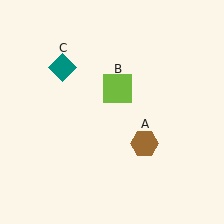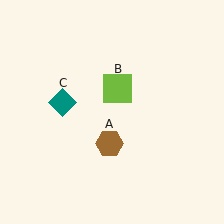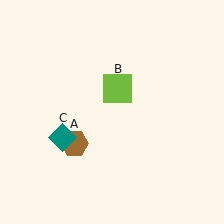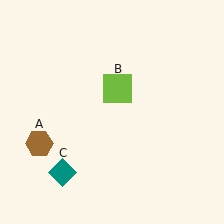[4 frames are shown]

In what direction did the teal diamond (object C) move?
The teal diamond (object C) moved down.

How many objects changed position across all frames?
2 objects changed position: brown hexagon (object A), teal diamond (object C).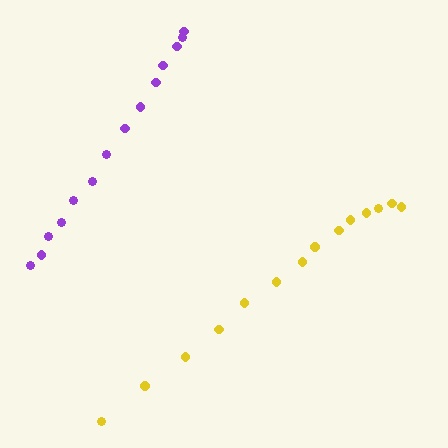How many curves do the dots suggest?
There are 2 distinct paths.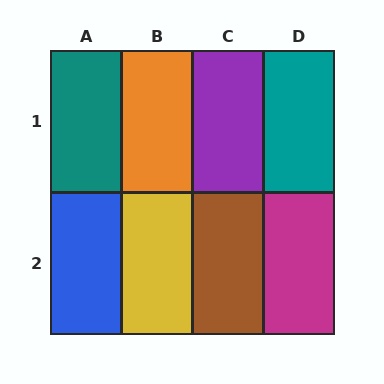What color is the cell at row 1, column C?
Purple.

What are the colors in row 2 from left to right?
Blue, yellow, brown, magenta.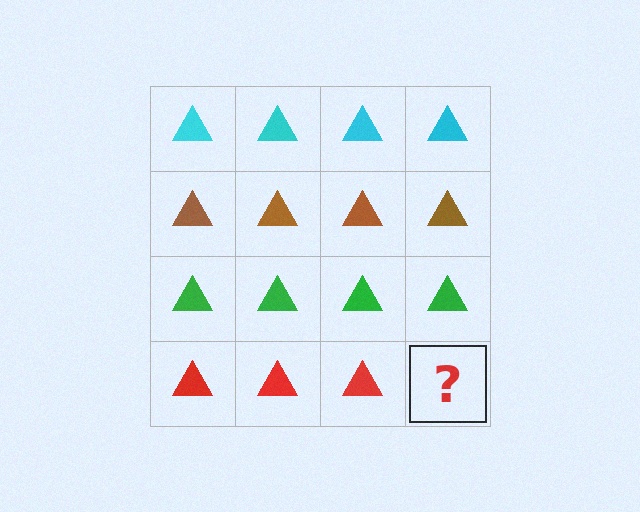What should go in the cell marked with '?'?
The missing cell should contain a red triangle.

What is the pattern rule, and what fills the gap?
The rule is that each row has a consistent color. The gap should be filled with a red triangle.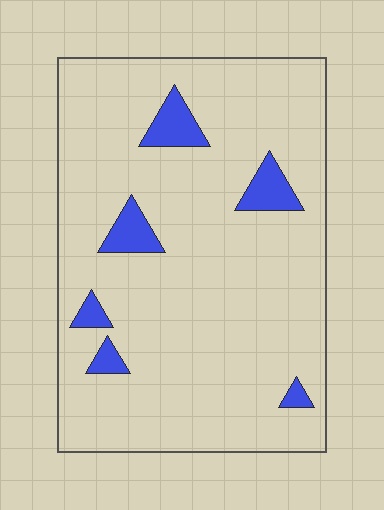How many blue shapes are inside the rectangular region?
6.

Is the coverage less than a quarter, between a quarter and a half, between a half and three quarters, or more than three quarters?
Less than a quarter.